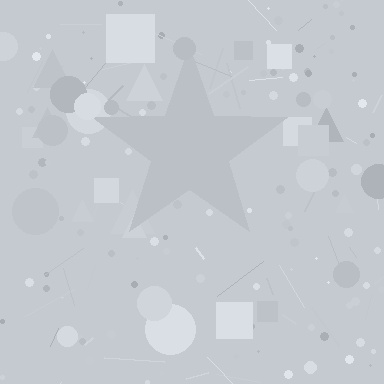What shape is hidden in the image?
A star is hidden in the image.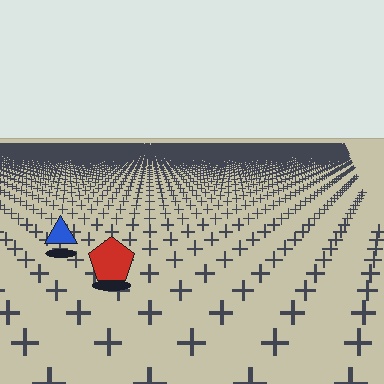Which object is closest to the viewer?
The red pentagon is closest. The texture marks near it are larger and more spread out.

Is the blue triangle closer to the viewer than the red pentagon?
No. The red pentagon is closer — you can tell from the texture gradient: the ground texture is coarser near it.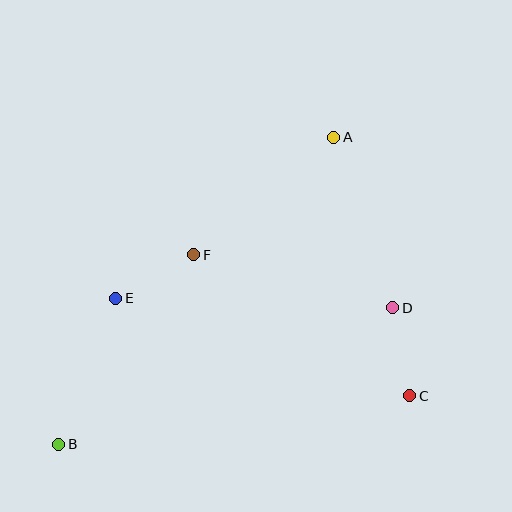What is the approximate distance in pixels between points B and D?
The distance between B and D is approximately 361 pixels.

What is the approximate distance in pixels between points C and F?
The distance between C and F is approximately 258 pixels.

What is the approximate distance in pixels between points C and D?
The distance between C and D is approximately 89 pixels.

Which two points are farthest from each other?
Points A and B are farthest from each other.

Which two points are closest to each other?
Points E and F are closest to each other.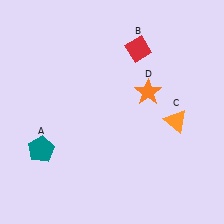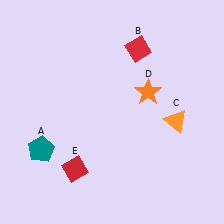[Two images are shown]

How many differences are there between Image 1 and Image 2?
There is 1 difference between the two images.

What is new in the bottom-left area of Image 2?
A red diamond (E) was added in the bottom-left area of Image 2.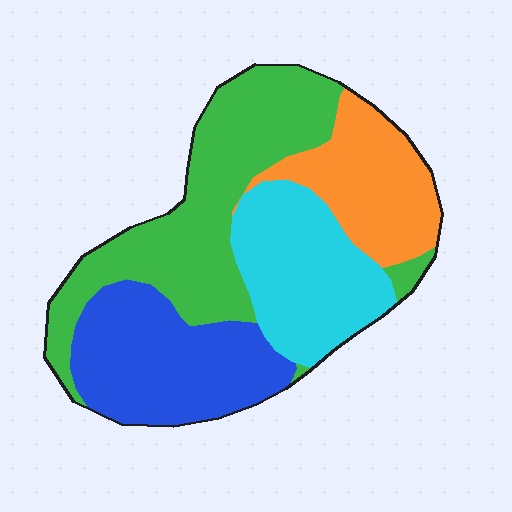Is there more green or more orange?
Green.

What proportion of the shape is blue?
Blue takes up between a sixth and a third of the shape.